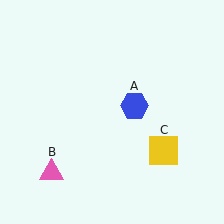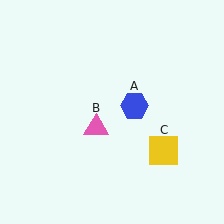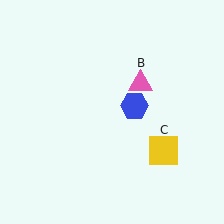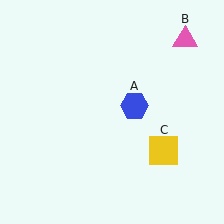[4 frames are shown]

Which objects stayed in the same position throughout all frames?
Blue hexagon (object A) and yellow square (object C) remained stationary.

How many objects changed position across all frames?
1 object changed position: pink triangle (object B).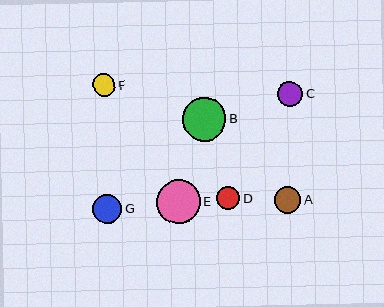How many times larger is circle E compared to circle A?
Circle E is approximately 1.6 times the size of circle A.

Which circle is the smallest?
Circle F is the smallest with a size of approximately 23 pixels.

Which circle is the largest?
Circle E is the largest with a size of approximately 44 pixels.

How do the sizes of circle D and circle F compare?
Circle D and circle F are approximately the same size.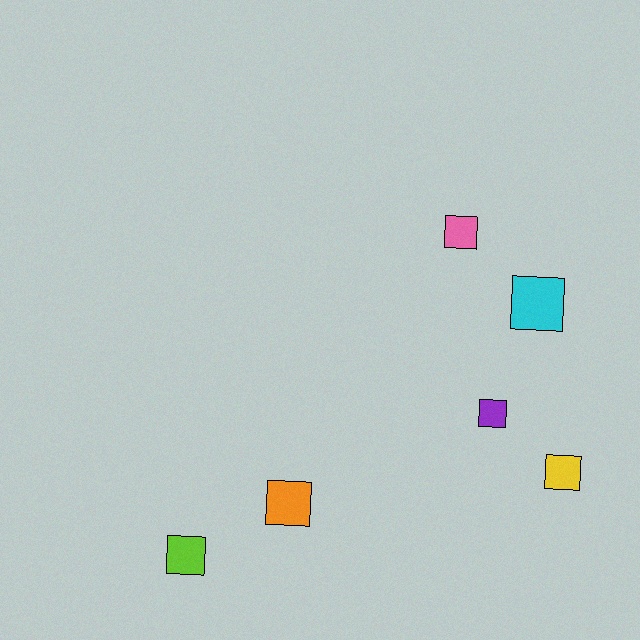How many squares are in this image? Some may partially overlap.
There are 6 squares.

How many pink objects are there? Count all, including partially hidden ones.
There is 1 pink object.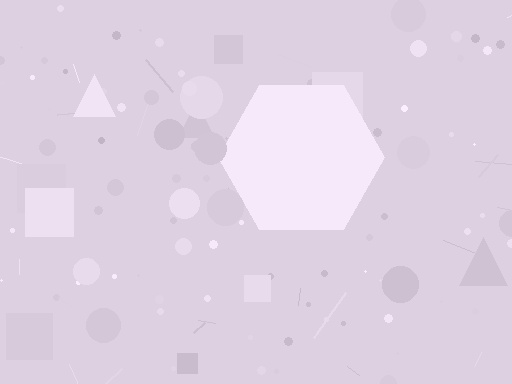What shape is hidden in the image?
A hexagon is hidden in the image.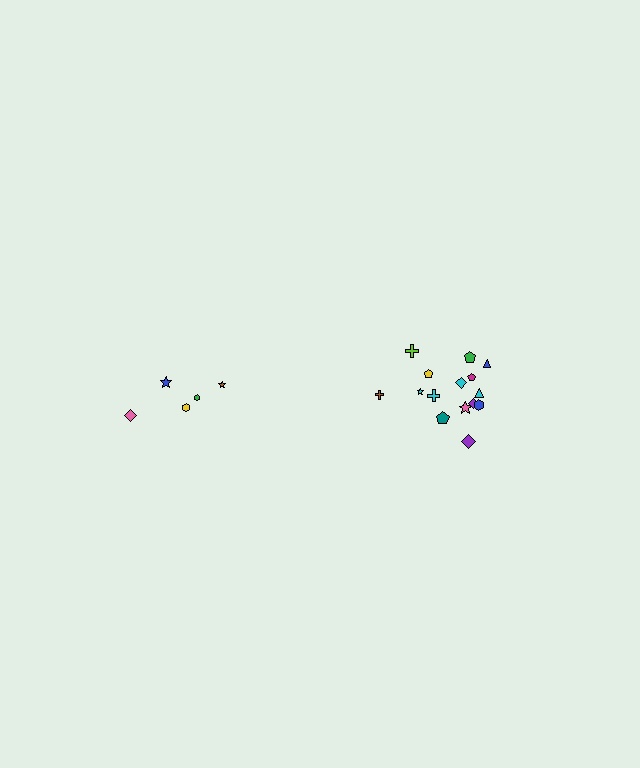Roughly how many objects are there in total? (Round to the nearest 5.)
Roughly 20 objects in total.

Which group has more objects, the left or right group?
The right group.